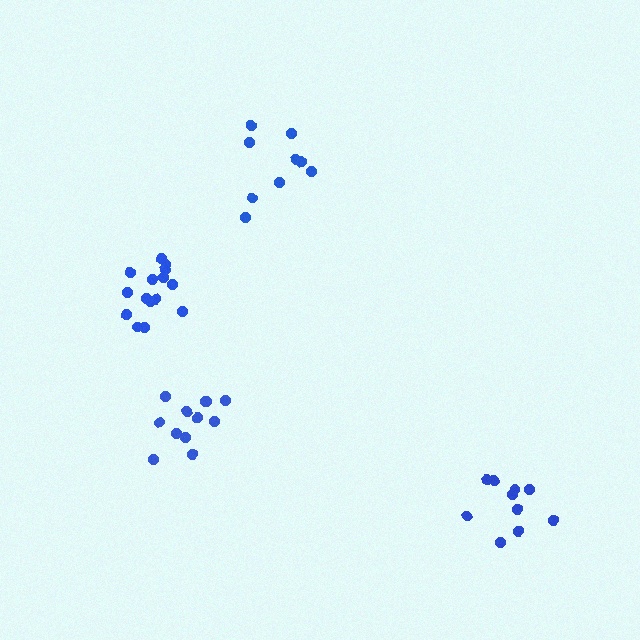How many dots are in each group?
Group 1: 9 dots, Group 2: 12 dots, Group 3: 15 dots, Group 4: 10 dots (46 total).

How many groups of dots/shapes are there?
There are 4 groups.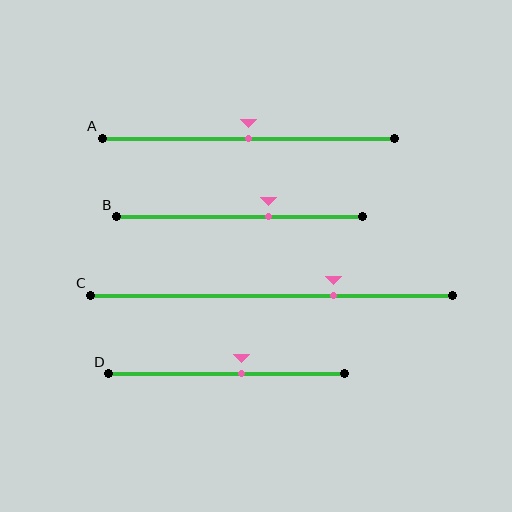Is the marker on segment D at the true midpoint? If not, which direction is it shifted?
No, the marker on segment D is shifted to the right by about 6% of the segment length.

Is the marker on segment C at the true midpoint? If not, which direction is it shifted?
No, the marker on segment C is shifted to the right by about 17% of the segment length.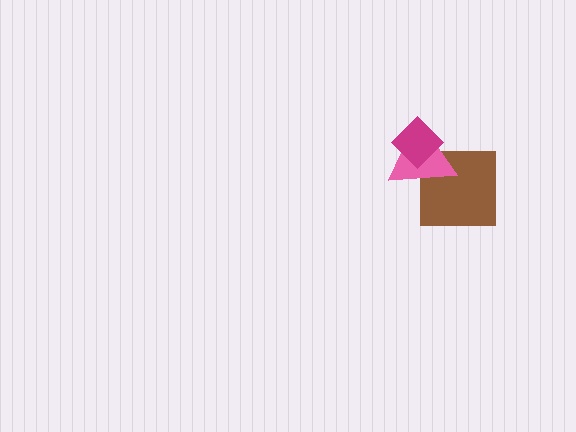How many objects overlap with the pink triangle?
2 objects overlap with the pink triangle.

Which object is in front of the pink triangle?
The magenta diamond is in front of the pink triangle.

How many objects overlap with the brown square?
1 object overlaps with the brown square.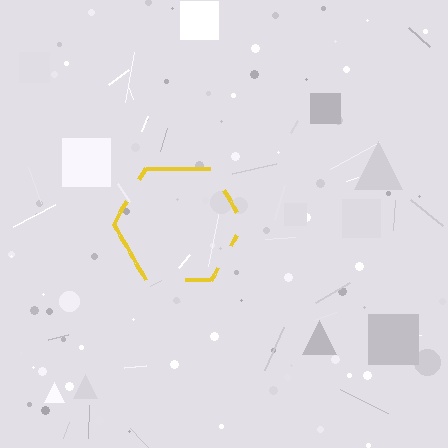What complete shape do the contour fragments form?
The contour fragments form a hexagon.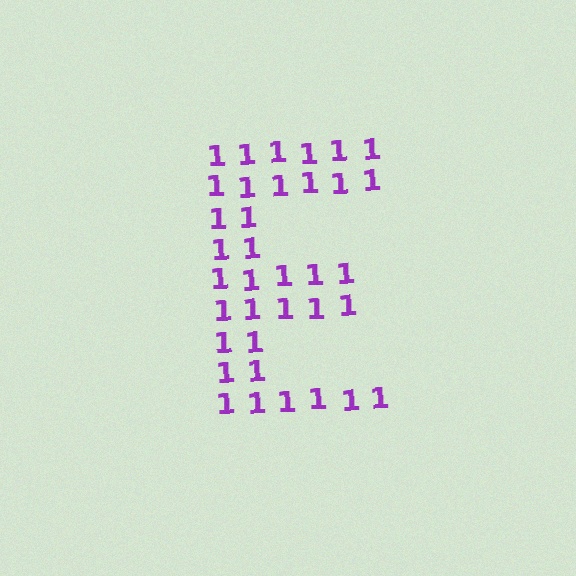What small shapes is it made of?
It is made of small digit 1's.